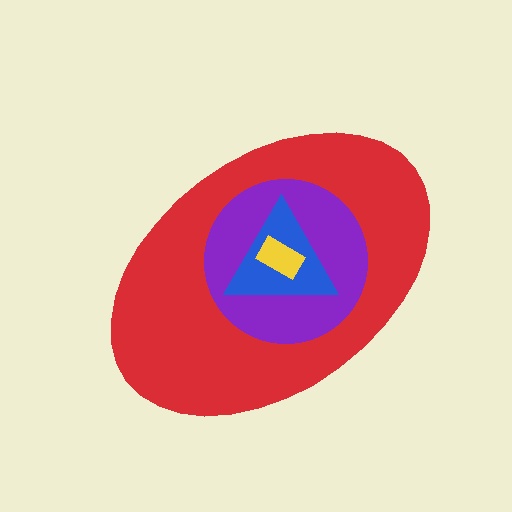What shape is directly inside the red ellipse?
The purple circle.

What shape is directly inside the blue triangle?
The yellow rectangle.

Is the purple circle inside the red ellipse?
Yes.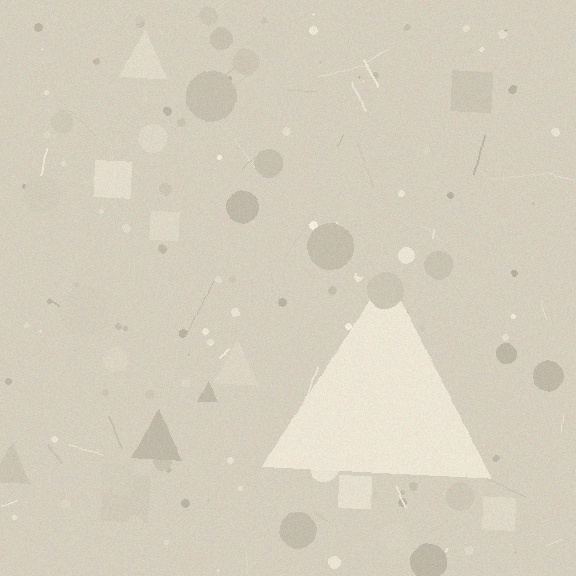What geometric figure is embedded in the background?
A triangle is embedded in the background.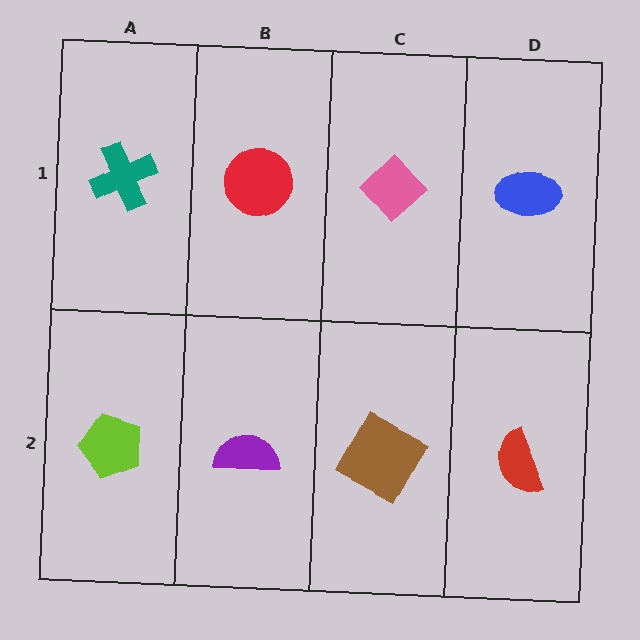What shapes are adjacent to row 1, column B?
A purple semicircle (row 2, column B), a teal cross (row 1, column A), a pink diamond (row 1, column C).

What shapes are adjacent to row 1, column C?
A brown square (row 2, column C), a red circle (row 1, column B), a blue ellipse (row 1, column D).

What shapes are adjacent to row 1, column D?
A red semicircle (row 2, column D), a pink diamond (row 1, column C).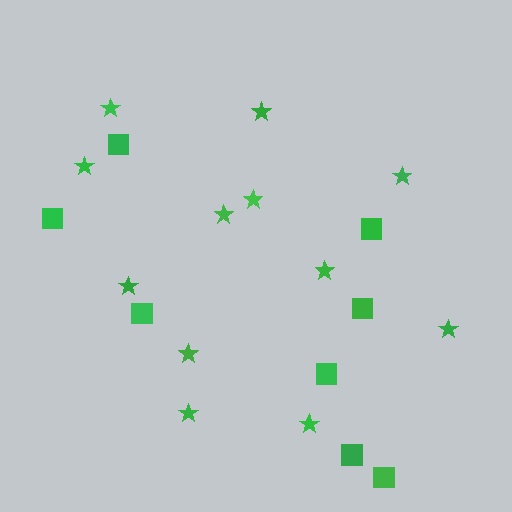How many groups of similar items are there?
There are 2 groups: one group of stars (12) and one group of squares (8).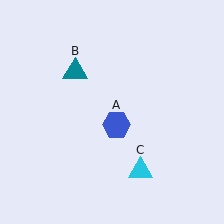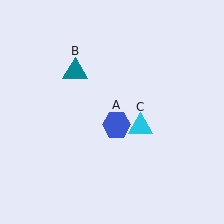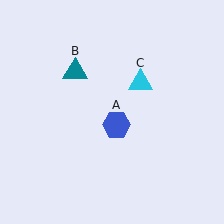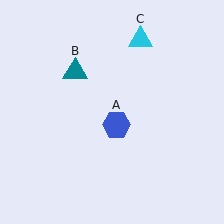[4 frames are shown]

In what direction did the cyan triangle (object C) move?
The cyan triangle (object C) moved up.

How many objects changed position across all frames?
1 object changed position: cyan triangle (object C).